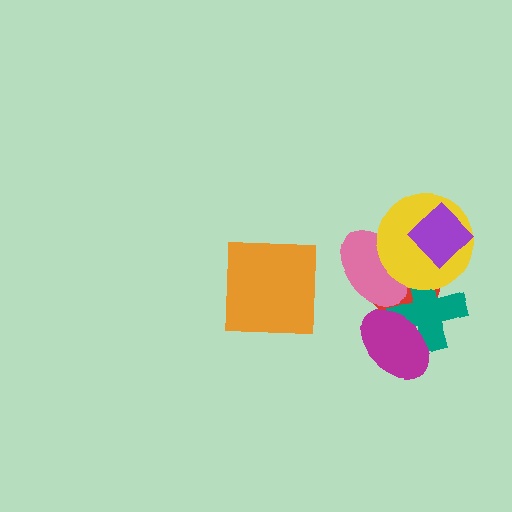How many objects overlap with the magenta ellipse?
2 objects overlap with the magenta ellipse.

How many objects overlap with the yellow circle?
4 objects overlap with the yellow circle.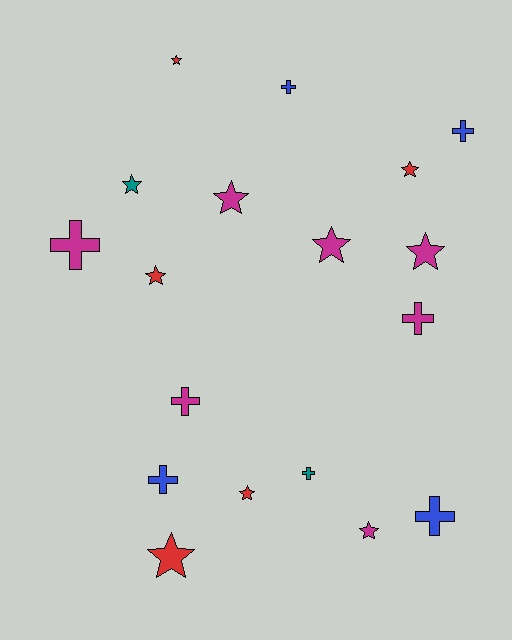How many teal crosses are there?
There is 1 teal cross.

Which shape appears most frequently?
Star, with 10 objects.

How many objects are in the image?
There are 18 objects.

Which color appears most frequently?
Magenta, with 7 objects.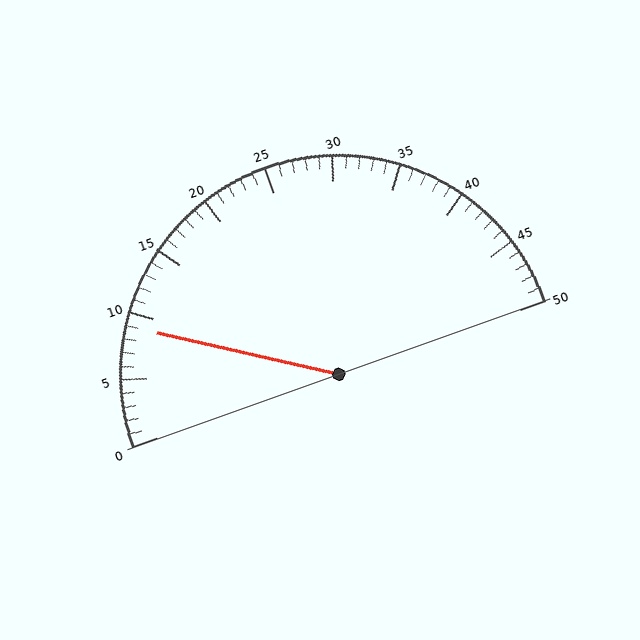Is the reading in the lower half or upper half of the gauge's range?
The reading is in the lower half of the range (0 to 50).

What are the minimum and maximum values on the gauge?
The gauge ranges from 0 to 50.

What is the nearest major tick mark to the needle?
The nearest major tick mark is 10.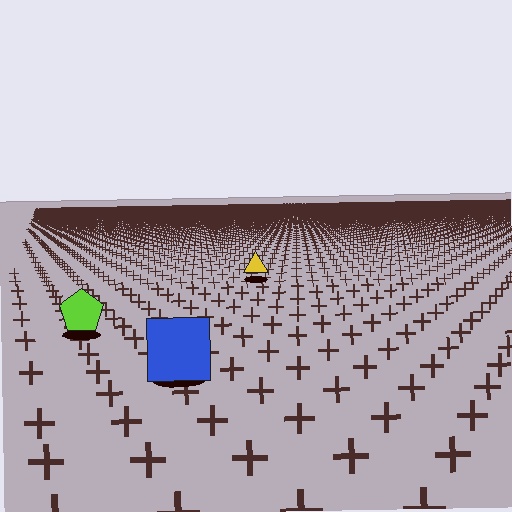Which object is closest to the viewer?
The blue square is closest. The texture marks near it are larger and more spread out.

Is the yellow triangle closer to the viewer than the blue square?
No. The blue square is closer — you can tell from the texture gradient: the ground texture is coarser near it.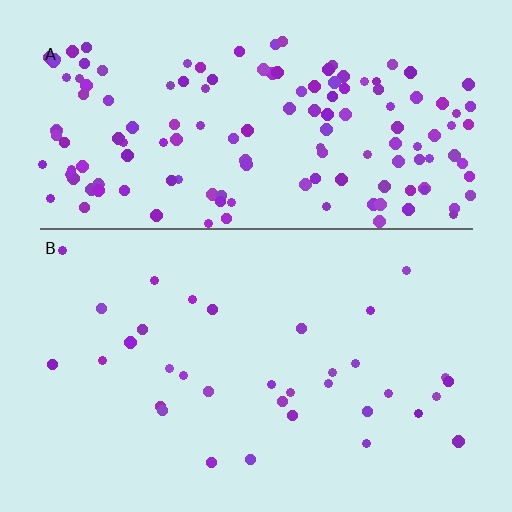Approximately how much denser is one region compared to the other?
Approximately 4.4× — region A over region B.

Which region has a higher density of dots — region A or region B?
A (the top).